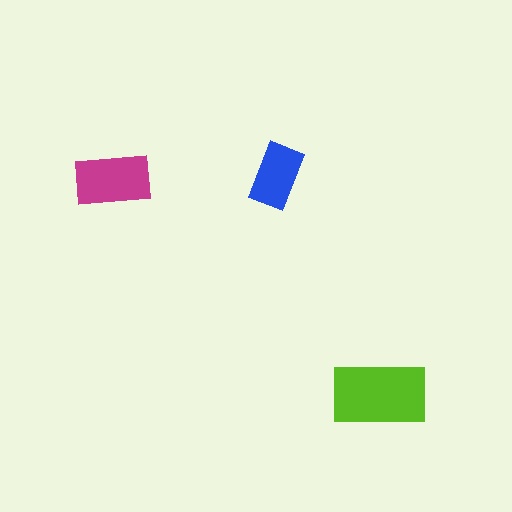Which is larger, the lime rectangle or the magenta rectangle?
The lime one.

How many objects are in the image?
There are 3 objects in the image.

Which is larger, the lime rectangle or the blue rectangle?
The lime one.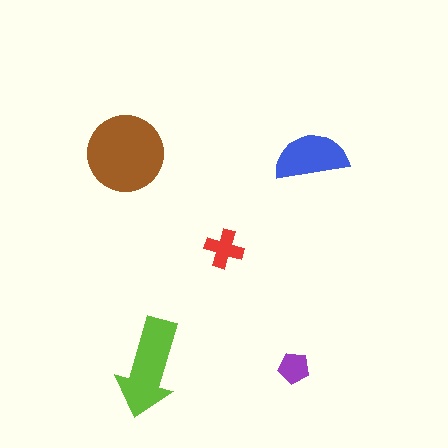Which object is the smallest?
The purple pentagon.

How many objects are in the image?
There are 5 objects in the image.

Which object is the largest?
The brown circle.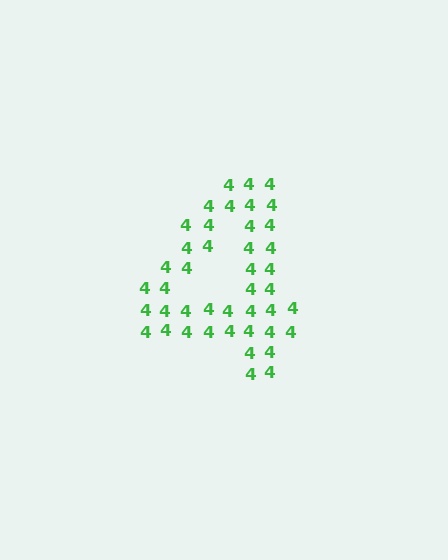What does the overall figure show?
The overall figure shows the digit 4.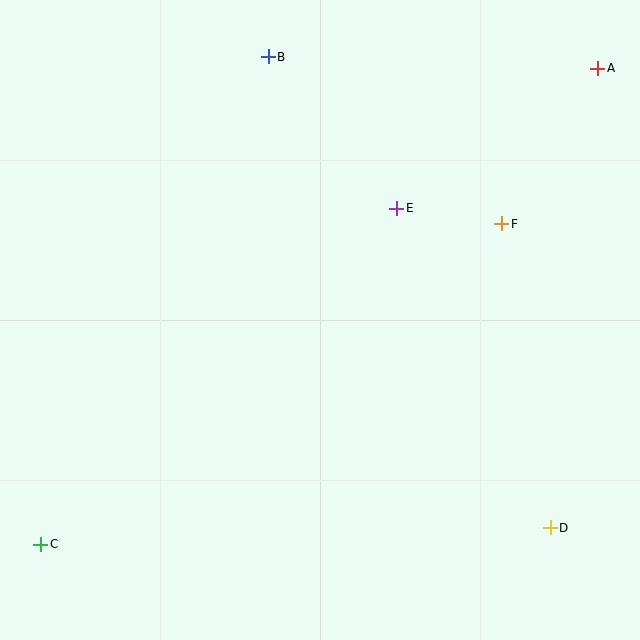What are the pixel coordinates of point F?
Point F is at (501, 224).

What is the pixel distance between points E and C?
The distance between E and C is 490 pixels.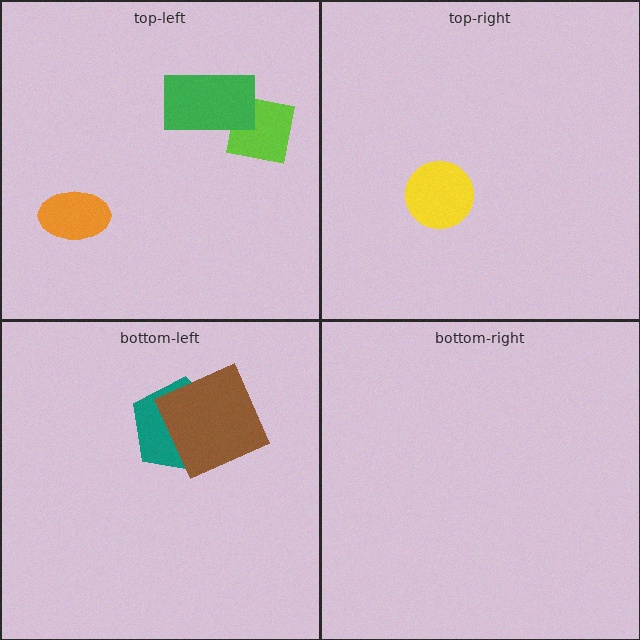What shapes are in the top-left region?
The orange ellipse, the lime square, the green rectangle.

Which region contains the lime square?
The top-left region.